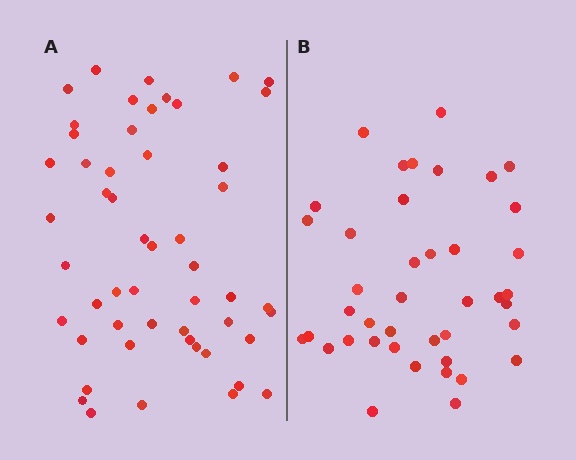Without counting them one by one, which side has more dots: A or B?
Region A (the left region) has more dots.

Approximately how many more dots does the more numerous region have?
Region A has roughly 12 or so more dots than region B.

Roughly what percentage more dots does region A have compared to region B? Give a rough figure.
About 25% more.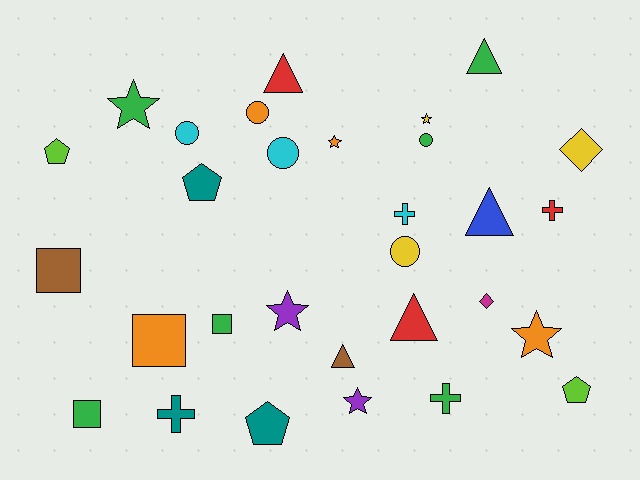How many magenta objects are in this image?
There is 1 magenta object.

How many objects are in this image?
There are 30 objects.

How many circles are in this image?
There are 5 circles.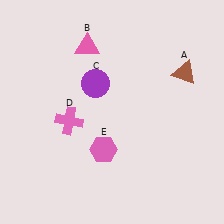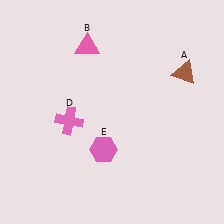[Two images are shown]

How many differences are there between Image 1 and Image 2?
There is 1 difference between the two images.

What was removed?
The purple circle (C) was removed in Image 2.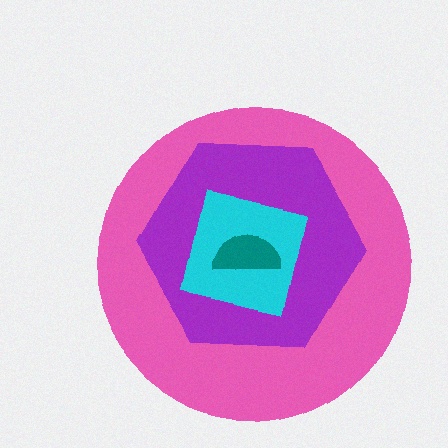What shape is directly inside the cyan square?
The teal semicircle.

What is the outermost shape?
The pink circle.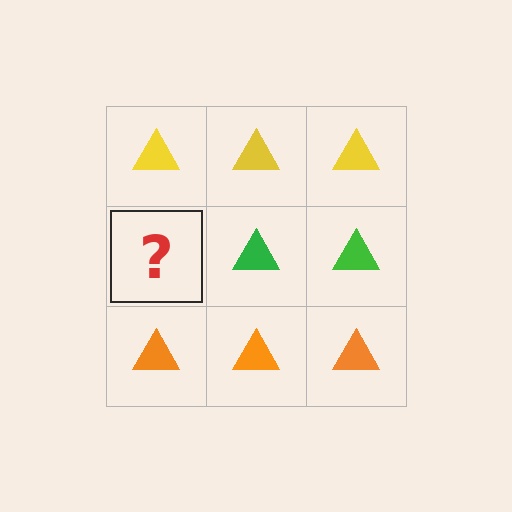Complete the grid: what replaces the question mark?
The question mark should be replaced with a green triangle.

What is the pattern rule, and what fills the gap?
The rule is that each row has a consistent color. The gap should be filled with a green triangle.